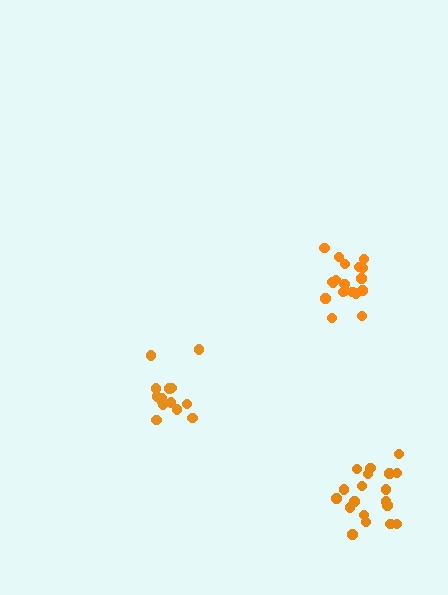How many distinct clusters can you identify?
There are 3 distinct clusters.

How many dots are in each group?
Group 1: 14 dots, Group 2: 19 dots, Group 3: 20 dots (53 total).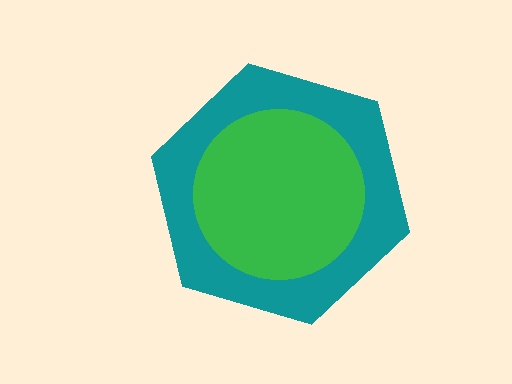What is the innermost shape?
The green circle.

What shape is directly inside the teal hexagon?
The green circle.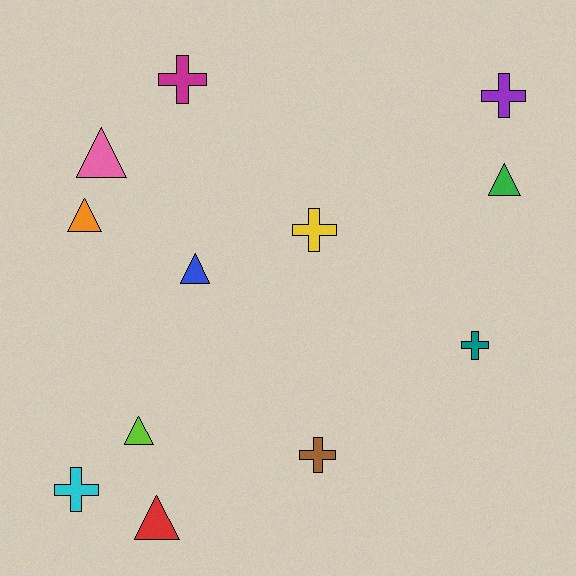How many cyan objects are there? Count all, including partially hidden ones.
There is 1 cyan object.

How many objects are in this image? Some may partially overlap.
There are 12 objects.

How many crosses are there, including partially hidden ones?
There are 6 crosses.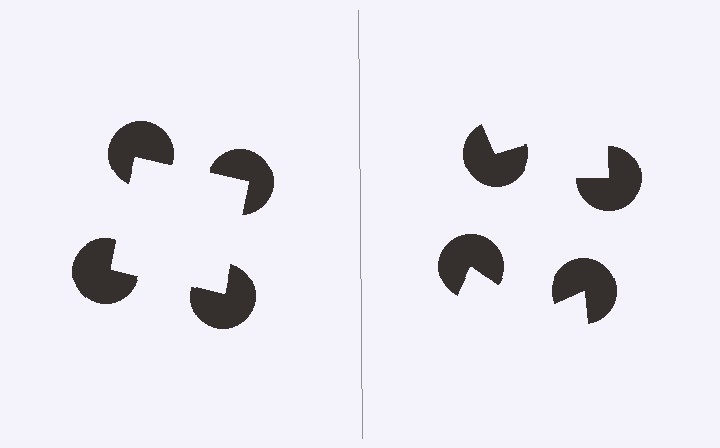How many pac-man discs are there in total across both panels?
8 — 4 on each side.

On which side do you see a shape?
An illusory square appears on the left side. On the right side the wedge cuts are rotated, so no coherent shape forms.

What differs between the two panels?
The pac-man discs are positioned identically on both sides; only the wedge orientations differ. On the left they align to a square; on the right they are misaligned.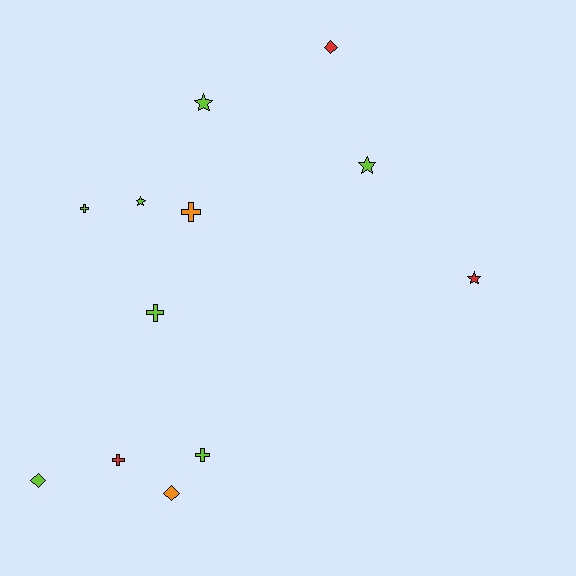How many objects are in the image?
There are 12 objects.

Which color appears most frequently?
Lime, with 7 objects.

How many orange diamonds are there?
There is 1 orange diamond.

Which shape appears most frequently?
Cross, with 5 objects.